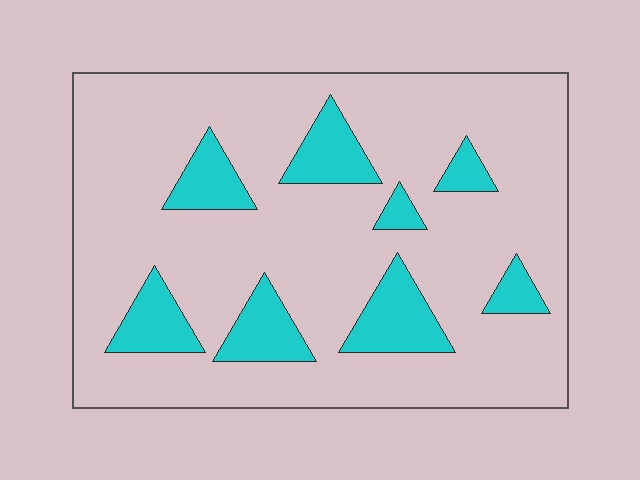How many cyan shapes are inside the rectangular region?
8.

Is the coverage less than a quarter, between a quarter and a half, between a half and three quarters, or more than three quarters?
Less than a quarter.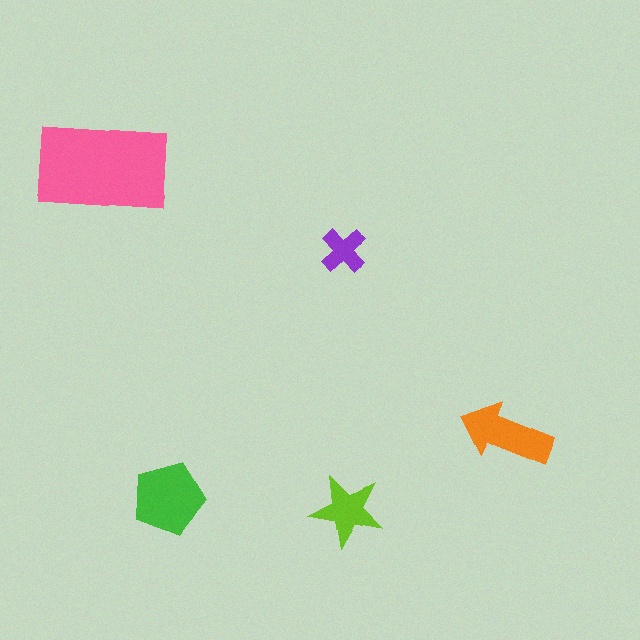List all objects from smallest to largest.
The purple cross, the lime star, the orange arrow, the green pentagon, the pink rectangle.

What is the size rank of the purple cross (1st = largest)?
5th.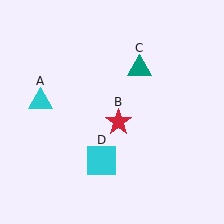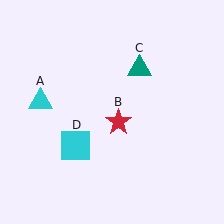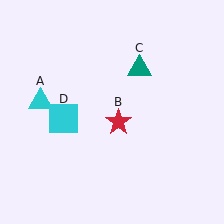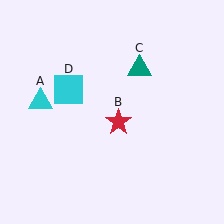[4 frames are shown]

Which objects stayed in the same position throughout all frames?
Cyan triangle (object A) and red star (object B) and teal triangle (object C) remained stationary.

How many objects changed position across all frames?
1 object changed position: cyan square (object D).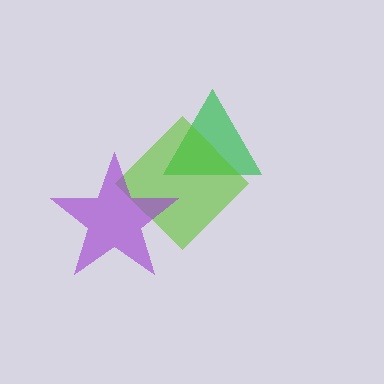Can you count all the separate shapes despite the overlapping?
Yes, there are 3 separate shapes.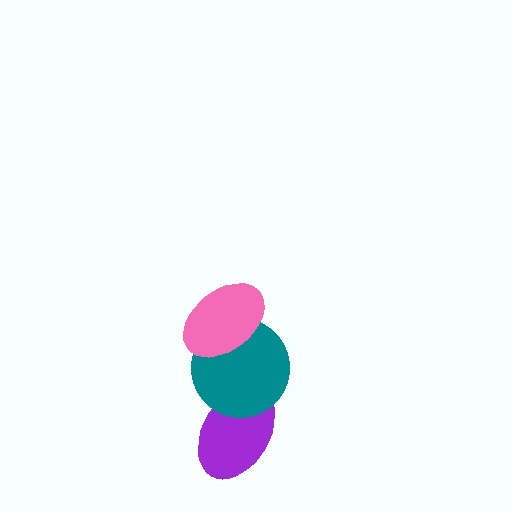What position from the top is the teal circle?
The teal circle is 2nd from the top.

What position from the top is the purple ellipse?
The purple ellipse is 3rd from the top.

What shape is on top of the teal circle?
The pink ellipse is on top of the teal circle.